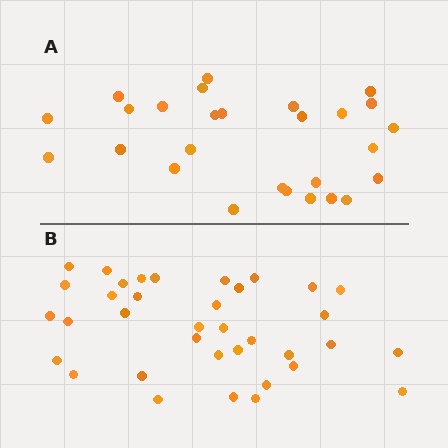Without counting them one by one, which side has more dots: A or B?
Region B (the bottom region) has more dots.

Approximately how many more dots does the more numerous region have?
Region B has roughly 8 or so more dots than region A.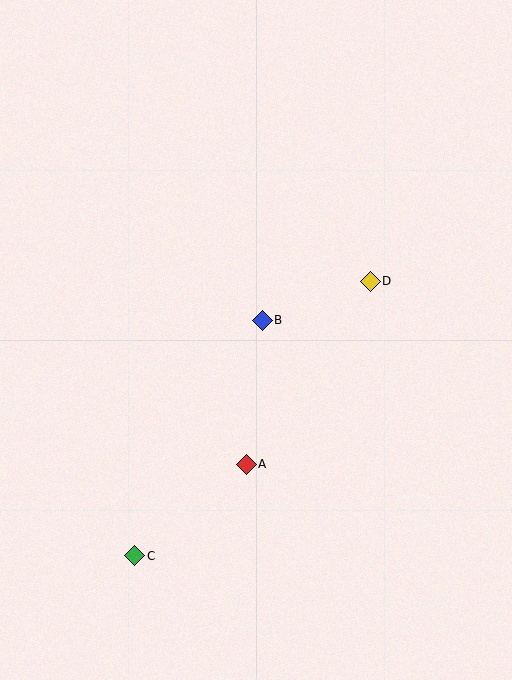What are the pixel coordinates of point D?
Point D is at (370, 281).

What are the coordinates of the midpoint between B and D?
The midpoint between B and D is at (316, 301).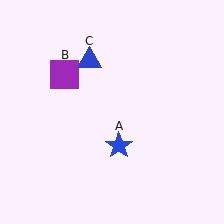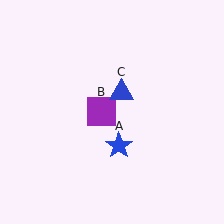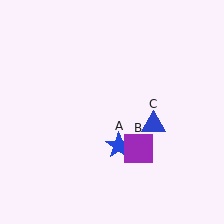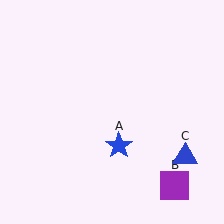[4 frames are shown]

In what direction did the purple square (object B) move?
The purple square (object B) moved down and to the right.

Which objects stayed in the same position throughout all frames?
Blue star (object A) remained stationary.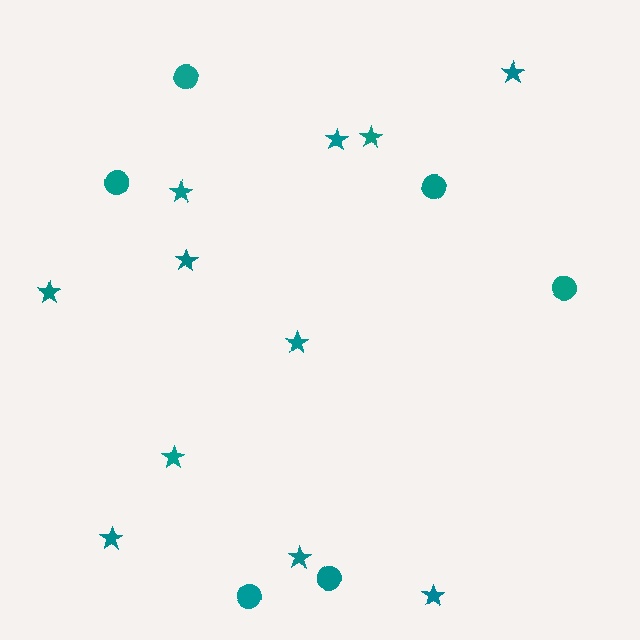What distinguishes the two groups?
There are 2 groups: one group of stars (11) and one group of circles (6).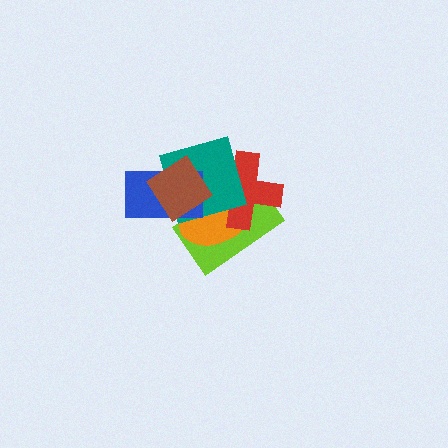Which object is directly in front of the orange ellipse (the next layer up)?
The red cross is directly in front of the orange ellipse.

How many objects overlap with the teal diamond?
5 objects overlap with the teal diamond.